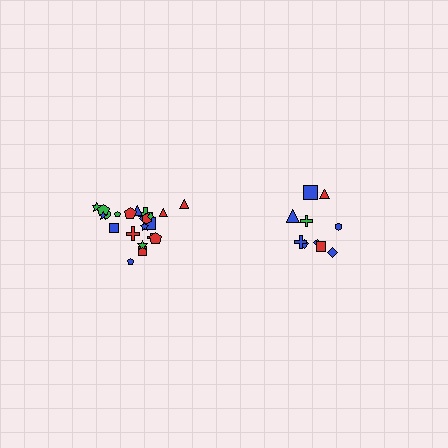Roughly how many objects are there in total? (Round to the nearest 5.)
Roughly 30 objects in total.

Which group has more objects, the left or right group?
The left group.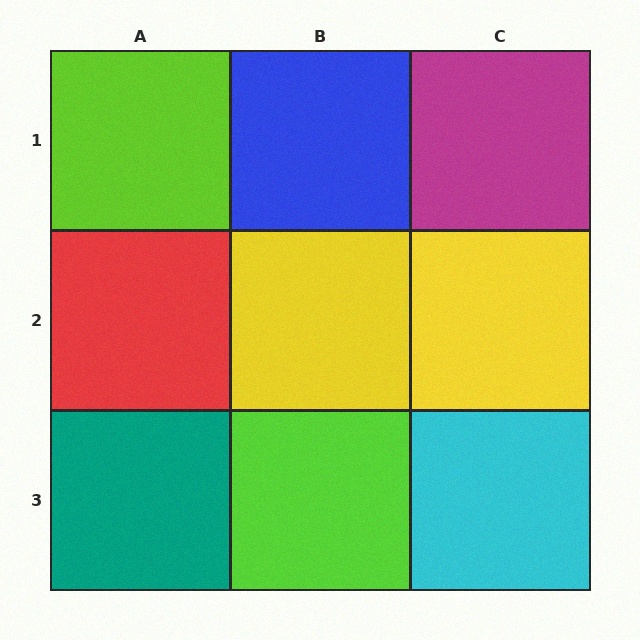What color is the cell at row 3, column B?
Lime.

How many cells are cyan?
1 cell is cyan.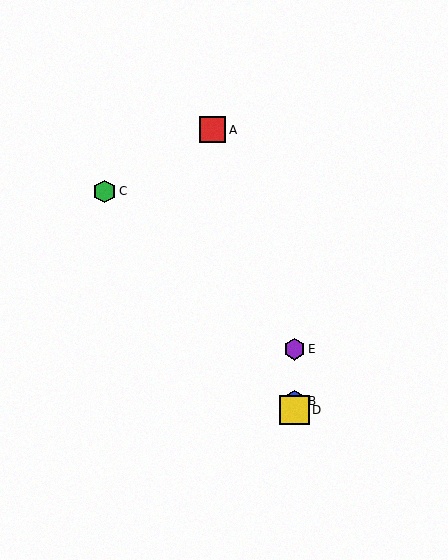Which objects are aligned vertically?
Objects B, D, E are aligned vertically.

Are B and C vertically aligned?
No, B is at x≈294 and C is at x≈105.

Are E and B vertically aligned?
Yes, both are at x≈294.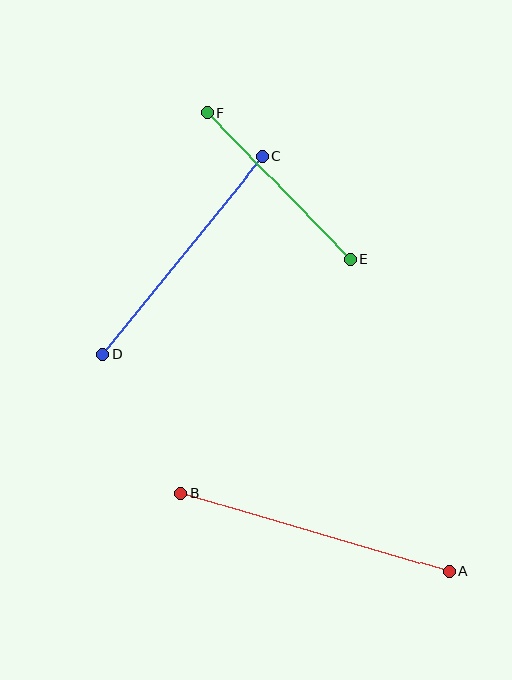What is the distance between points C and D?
The distance is approximately 255 pixels.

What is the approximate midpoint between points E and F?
The midpoint is at approximately (279, 186) pixels.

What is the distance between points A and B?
The distance is approximately 279 pixels.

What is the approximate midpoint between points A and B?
The midpoint is at approximately (315, 533) pixels.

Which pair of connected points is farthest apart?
Points A and B are farthest apart.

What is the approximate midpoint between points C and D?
The midpoint is at approximately (183, 255) pixels.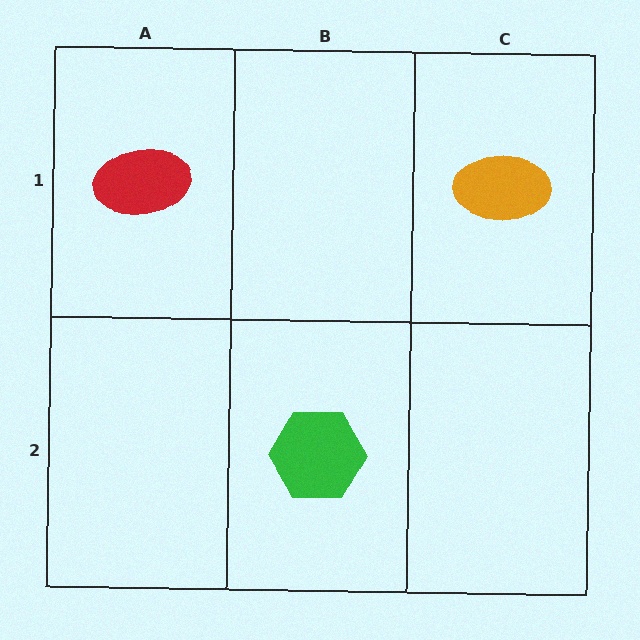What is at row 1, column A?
A red ellipse.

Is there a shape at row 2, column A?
No, that cell is empty.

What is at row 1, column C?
An orange ellipse.